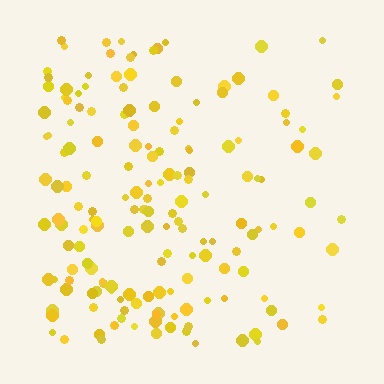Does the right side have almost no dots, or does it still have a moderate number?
Still a moderate number, just noticeably fewer than the left.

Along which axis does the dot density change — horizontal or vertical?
Horizontal.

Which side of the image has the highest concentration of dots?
The left.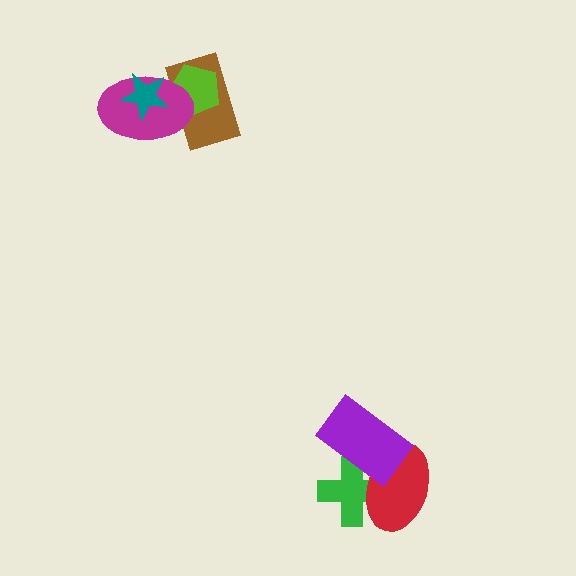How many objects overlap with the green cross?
2 objects overlap with the green cross.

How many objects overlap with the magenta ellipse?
3 objects overlap with the magenta ellipse.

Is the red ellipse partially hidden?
Yes, it is partially covered by another shape.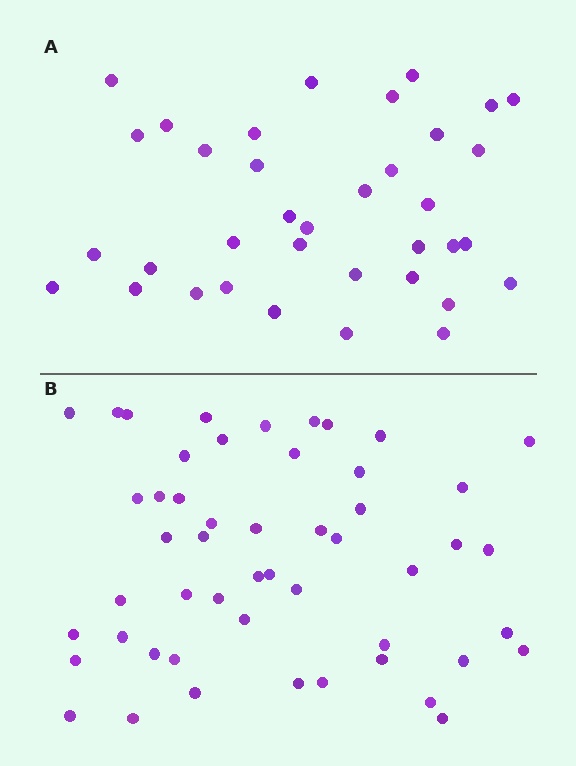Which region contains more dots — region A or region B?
Region B (the bottom region) has more dots.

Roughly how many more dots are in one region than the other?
Region B has approximately 15 more dots than region A.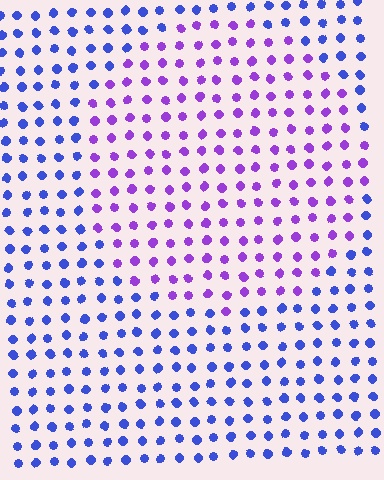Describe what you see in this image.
The image is filled with small blue elements in a uniform arrangement. A circle-shaped region is visible where the elements are tinted to a slightly different hue, forming a subtle color boundary.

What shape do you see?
I see a circle.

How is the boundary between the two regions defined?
The boundary is defined purely by a slight shift in hue (about 44 degrees). Spacing, size, and orientation are identical on both sides.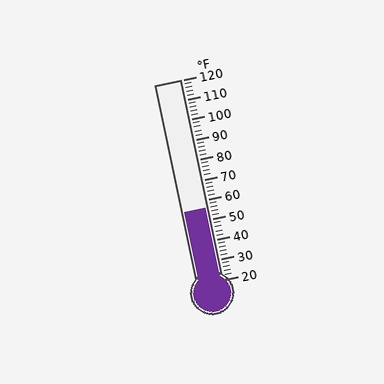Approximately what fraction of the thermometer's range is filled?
The thermometer is filled to approximately 35% of its range.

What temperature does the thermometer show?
The thermometer shows approximately 56°F.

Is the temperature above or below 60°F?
The temperature is below 60°F.